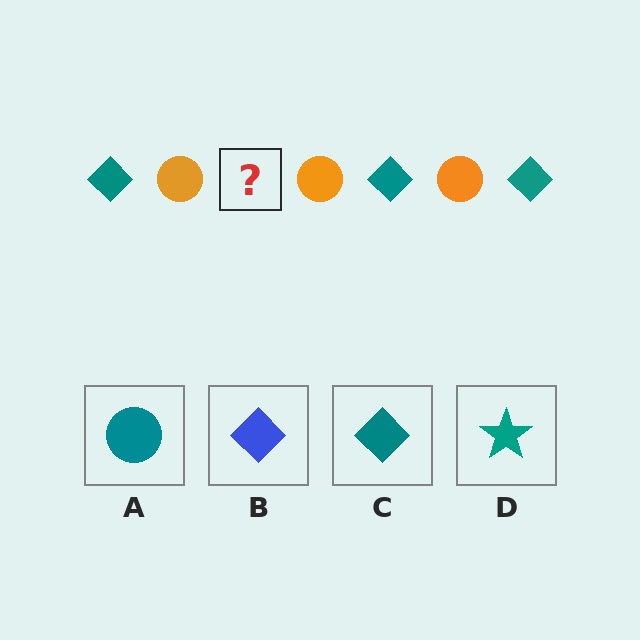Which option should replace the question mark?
Option C.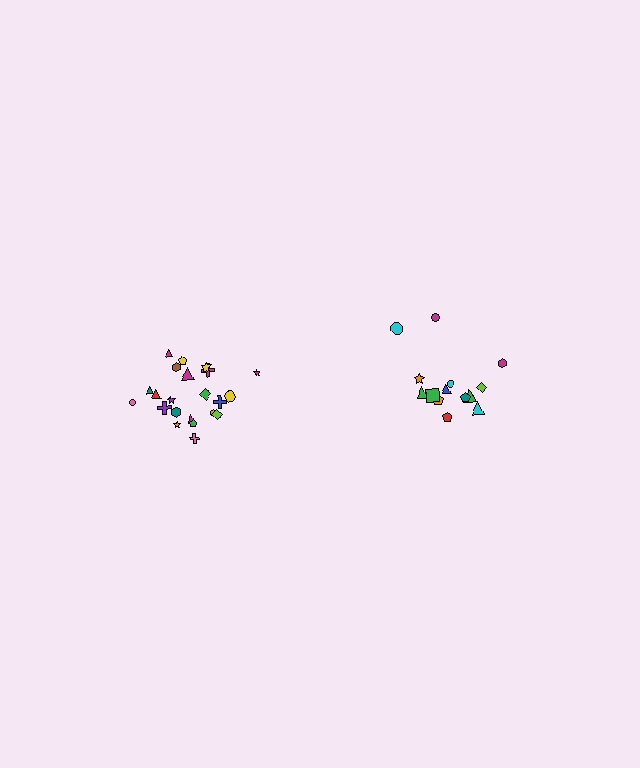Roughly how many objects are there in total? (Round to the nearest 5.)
Roughly 35 objects in total.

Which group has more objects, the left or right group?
The left group.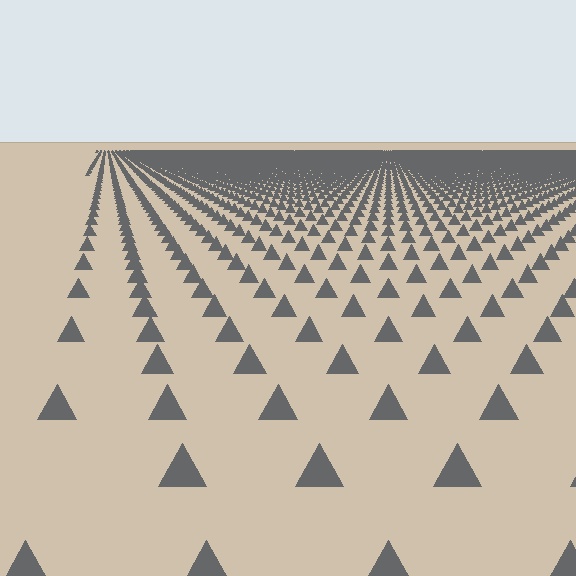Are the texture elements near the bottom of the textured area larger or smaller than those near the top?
Larger. Near the bottom, elements are closer to the viewer and appear at a bigger on-screen size.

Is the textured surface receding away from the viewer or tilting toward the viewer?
The surface is receding away from the viewer. Texture elements get smaller and denser toward the top.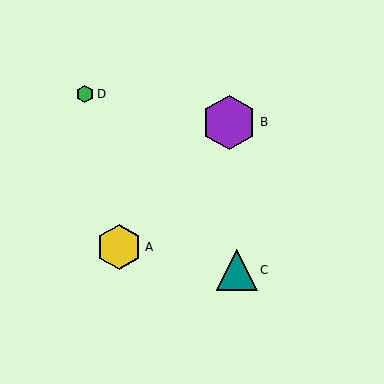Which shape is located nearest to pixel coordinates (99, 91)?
The green hexagon (labeled D) at (85, 94) is nearest to that location.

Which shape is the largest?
The purple hexagon (labeled B) is the largest.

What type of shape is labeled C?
Shape C is a teal triangle.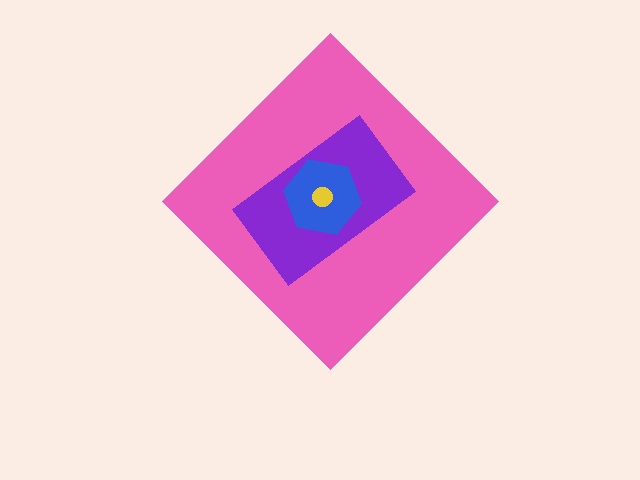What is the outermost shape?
The pink diamond.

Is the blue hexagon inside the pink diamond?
Yes.